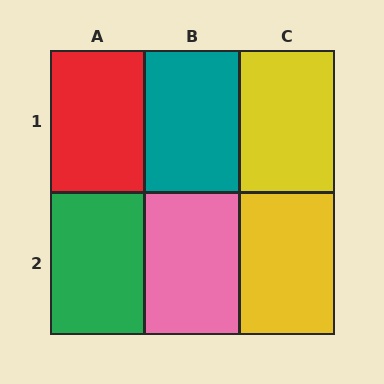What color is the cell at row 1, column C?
Yellow.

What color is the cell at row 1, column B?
Teal.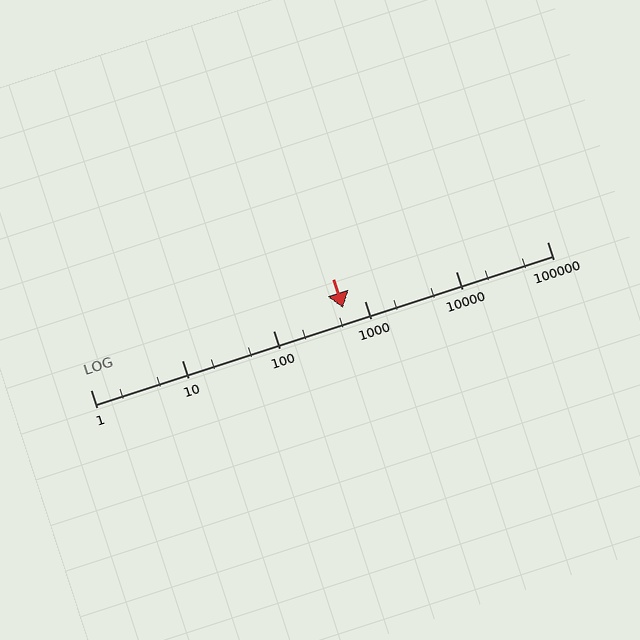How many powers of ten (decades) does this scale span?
The scale spans 5 decades, from 1 to 100000.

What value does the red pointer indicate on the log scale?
The pointer indicates approximately 580.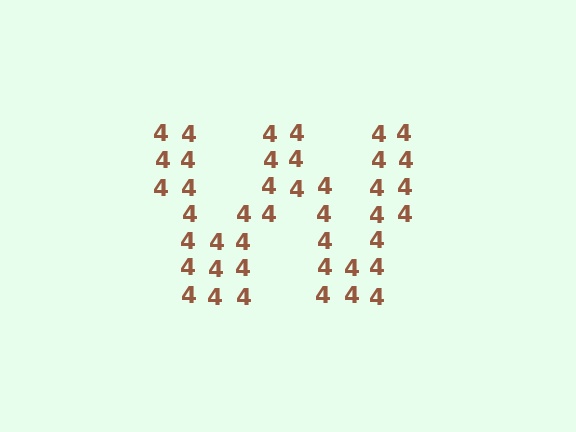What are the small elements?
The small elements are digit 4's.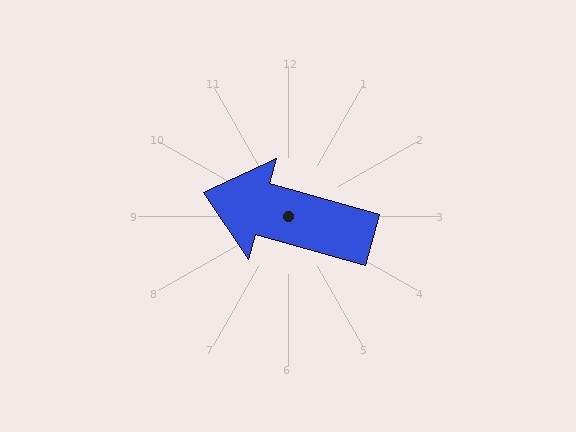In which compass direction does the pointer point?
West.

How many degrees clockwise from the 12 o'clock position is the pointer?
Approximately 286 degrees.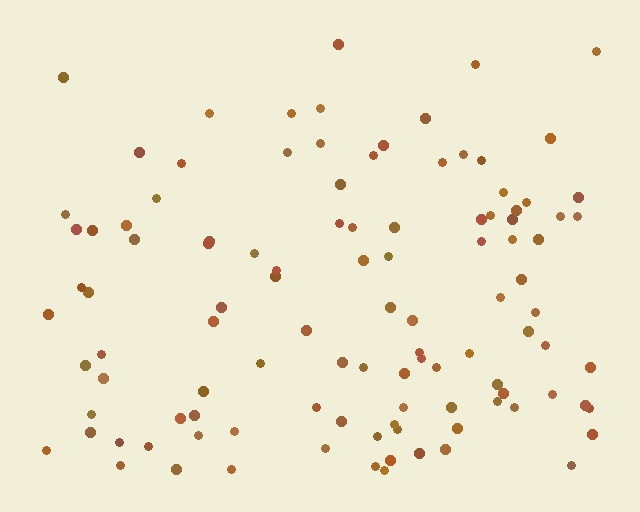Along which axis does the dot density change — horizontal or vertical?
Vertical.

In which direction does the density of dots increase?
From top to bottom, with the bottom side densest.